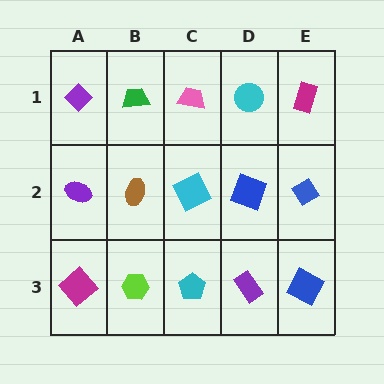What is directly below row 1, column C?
A cyan square.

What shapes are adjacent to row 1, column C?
A cyan square (row 2, column C), a green trapezoid (row 1, column B), a cyan circle (row 1, column D).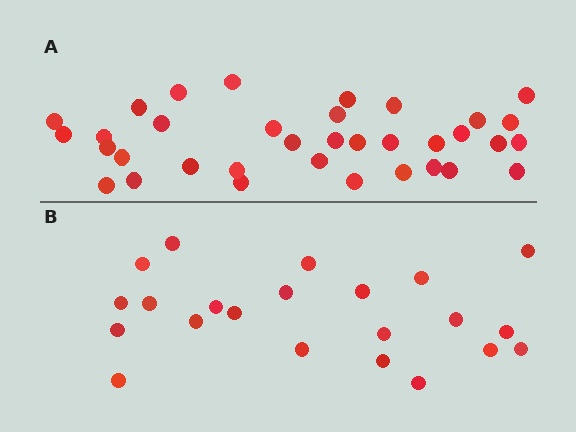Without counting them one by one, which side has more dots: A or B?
Region A (the top region) has more dots.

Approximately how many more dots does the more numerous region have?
Region A has approximately 15 more dots than region B.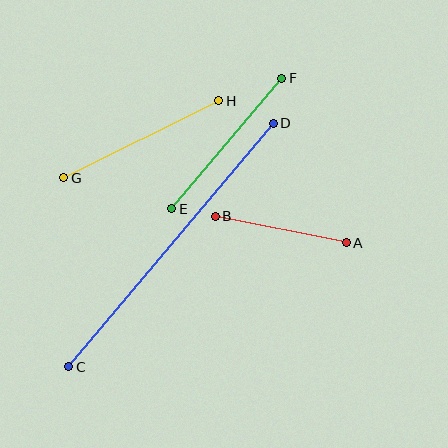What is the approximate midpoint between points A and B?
The midpoint is at approximately (281, 230) pixels.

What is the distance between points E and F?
The distance is approximately 171 pixels.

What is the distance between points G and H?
The distance is approximately 173 pixels.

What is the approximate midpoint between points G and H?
The midpoint is at approximately (141, 139) pixels.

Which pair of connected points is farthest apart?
Points C and D are farthest apart.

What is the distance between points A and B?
The distance is approximately 134 pixels.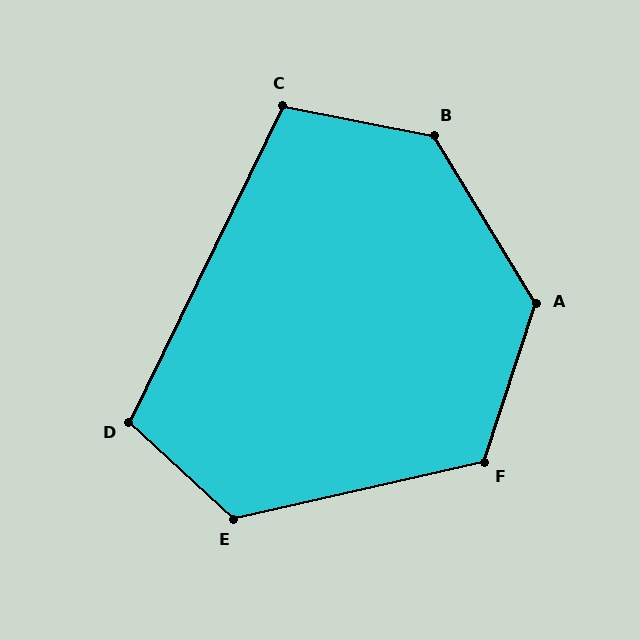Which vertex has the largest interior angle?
B, at approximately 132 degrees.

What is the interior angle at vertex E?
Approximately 125 degrees (obtuse).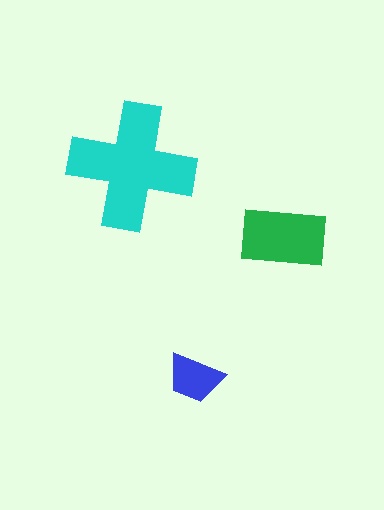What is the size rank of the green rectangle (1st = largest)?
2nd.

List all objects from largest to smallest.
The cyan cross, the green rectangle, the blue trapezoid.